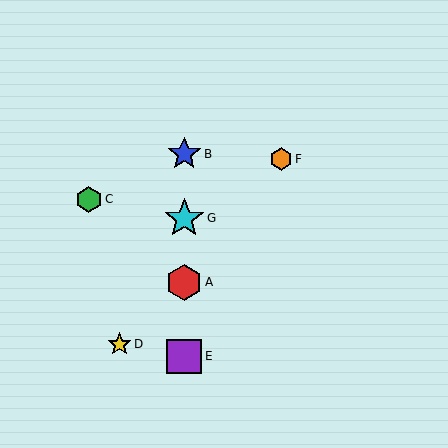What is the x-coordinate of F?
Object F is at x≈281.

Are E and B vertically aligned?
Yes, both are at x≈184.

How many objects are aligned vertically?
4 objects (A, B, E, G) are aligned vertically.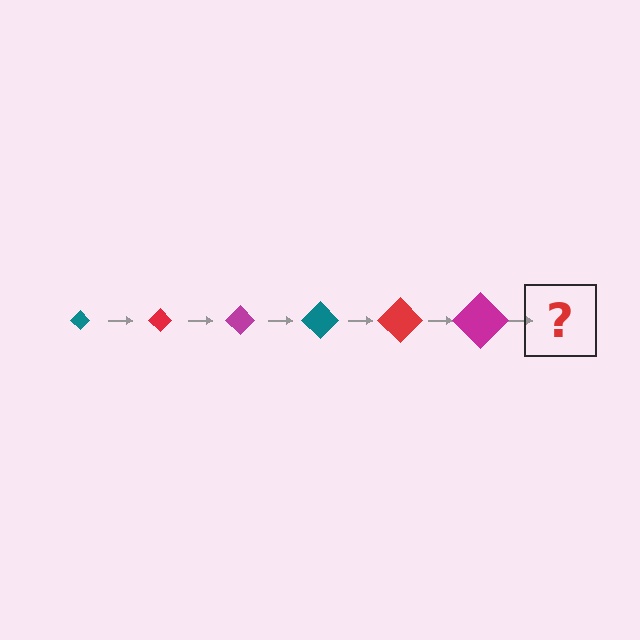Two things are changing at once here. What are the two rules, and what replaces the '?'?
The two rules are that the diamond grows larger each step and the color cycles through teal, red, and magenta. The '?' should be a teal diamond, larger than the previous one.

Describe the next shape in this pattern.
It should be a teal diamond, larger than the previous one.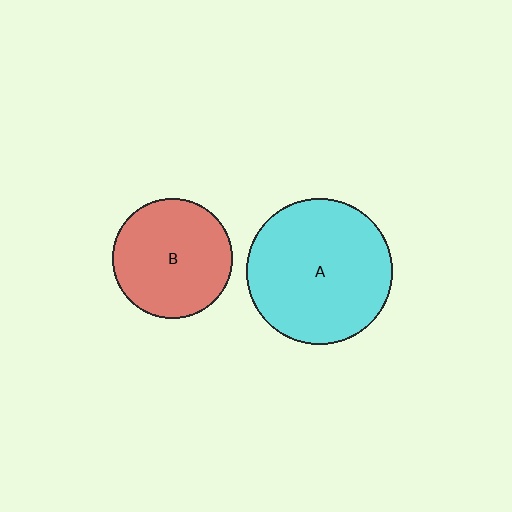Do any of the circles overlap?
No, none of the circles overlap.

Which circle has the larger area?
Circle A (cyan).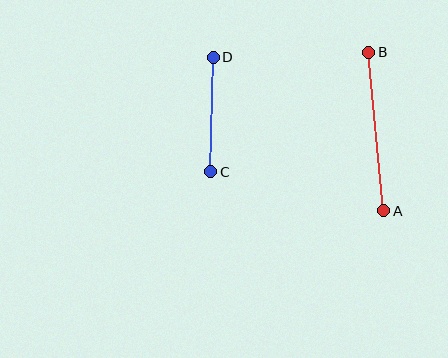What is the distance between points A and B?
The distance is approximately 159 pixels.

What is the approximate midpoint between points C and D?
The midpoint is at approximately (212, 115) pixels.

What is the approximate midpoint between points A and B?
The midpoint is at approximately (376, 131) pixels.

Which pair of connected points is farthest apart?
Points A and B are farthest apart.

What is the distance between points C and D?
The distance is approximately 114 pixels.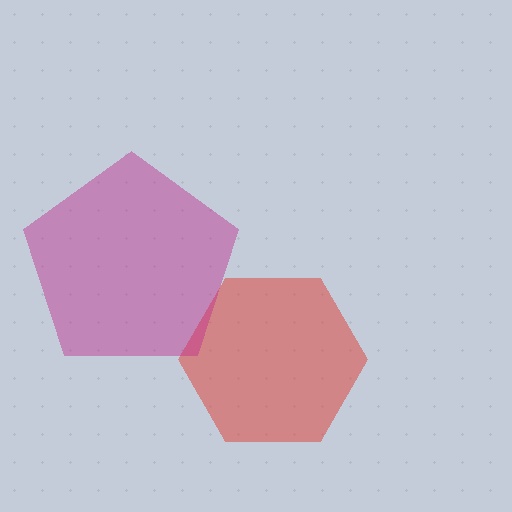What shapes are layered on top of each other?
The layered shapes are: a red hexagon, a magenta pentagon.